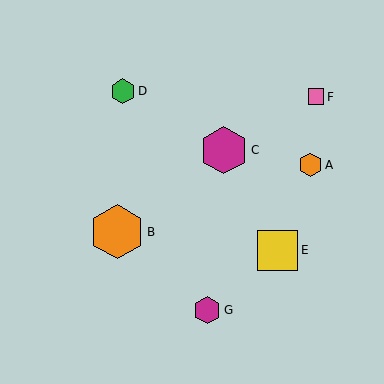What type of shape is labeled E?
Shape E is a yellow square.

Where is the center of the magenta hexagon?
The center of the magenta hexagon is at (224, 150).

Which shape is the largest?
The orange hexagon (labeled B) is the largest.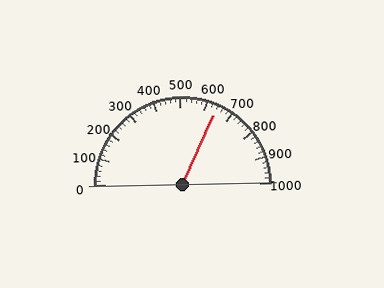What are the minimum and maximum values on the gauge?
The gauge ranges from 0 to 1000.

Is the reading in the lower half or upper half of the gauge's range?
The reading is in the upper half of the range (0 to 1000).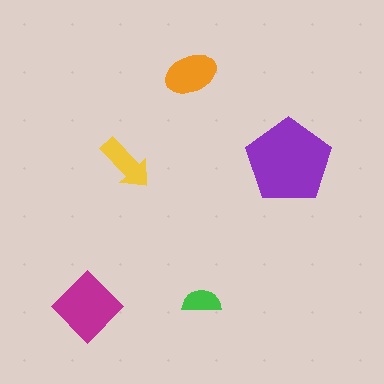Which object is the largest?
The purple pentagon.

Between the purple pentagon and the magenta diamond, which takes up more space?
The purple pentagon.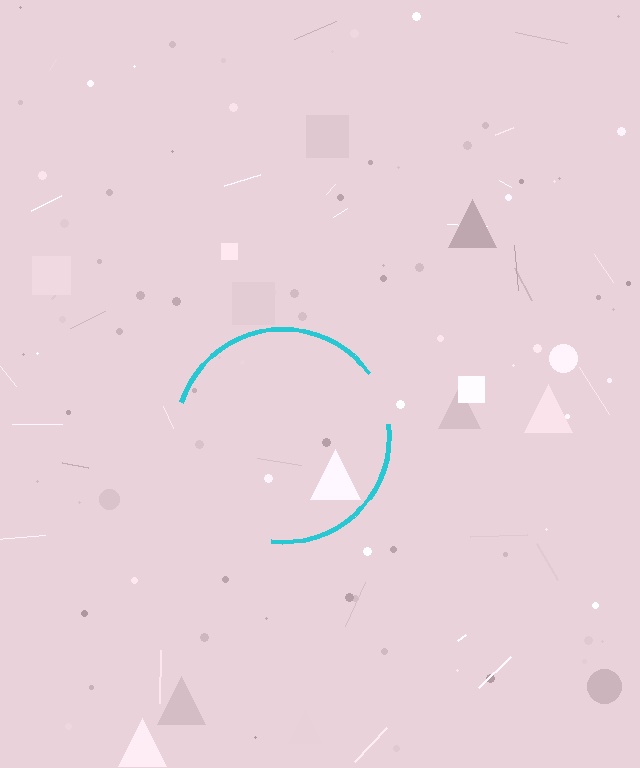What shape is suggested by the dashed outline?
The dashed outline suggests a circle.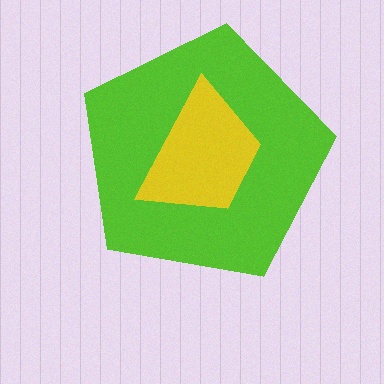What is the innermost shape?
The yellow trapezoid.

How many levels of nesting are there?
2.